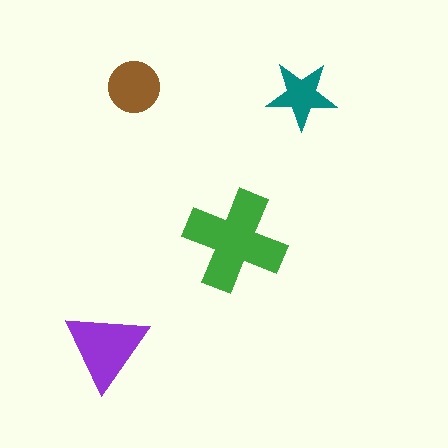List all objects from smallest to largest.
The teal star, the brown circle, the purple triangle, the green cross.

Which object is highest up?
The brown circle is topmost.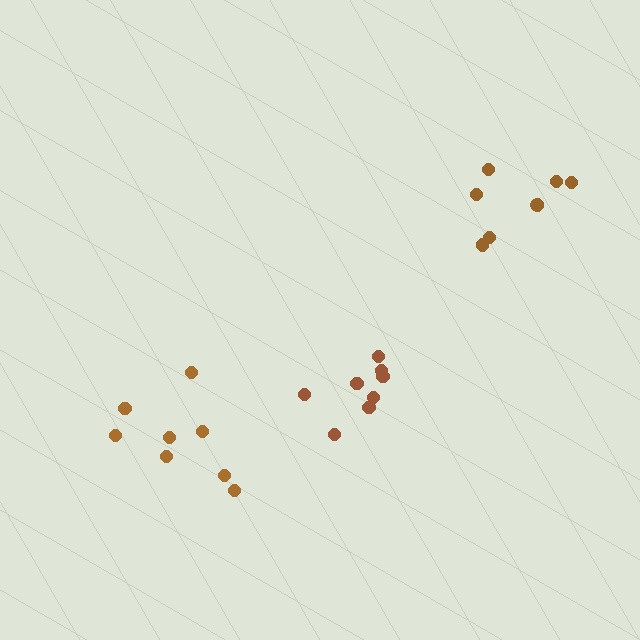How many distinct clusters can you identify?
There are 3 distinct clusters.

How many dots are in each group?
Group 1: 8 dots, Group 2: 8 dots, Group 3: 8 dots (24 total).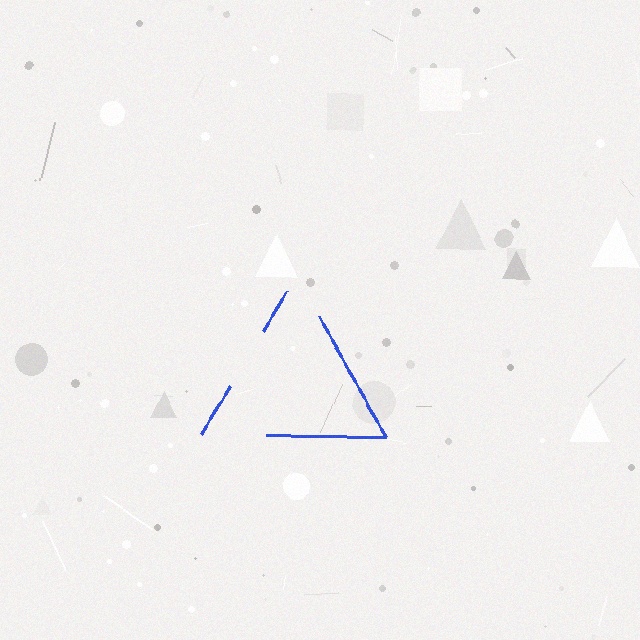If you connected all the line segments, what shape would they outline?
They would outline a triangle.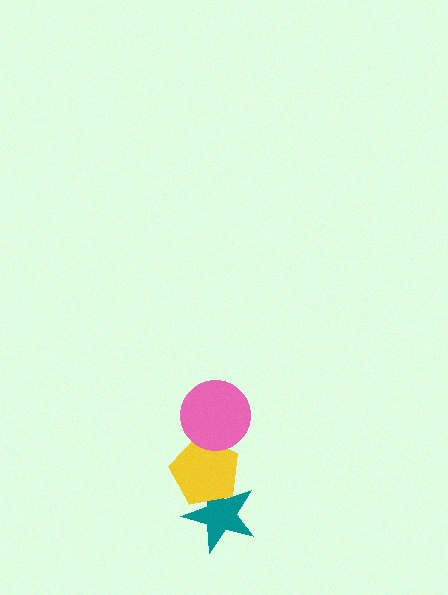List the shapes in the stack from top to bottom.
From top to bottom: the pink circle, the yellow pentagon, the teal star.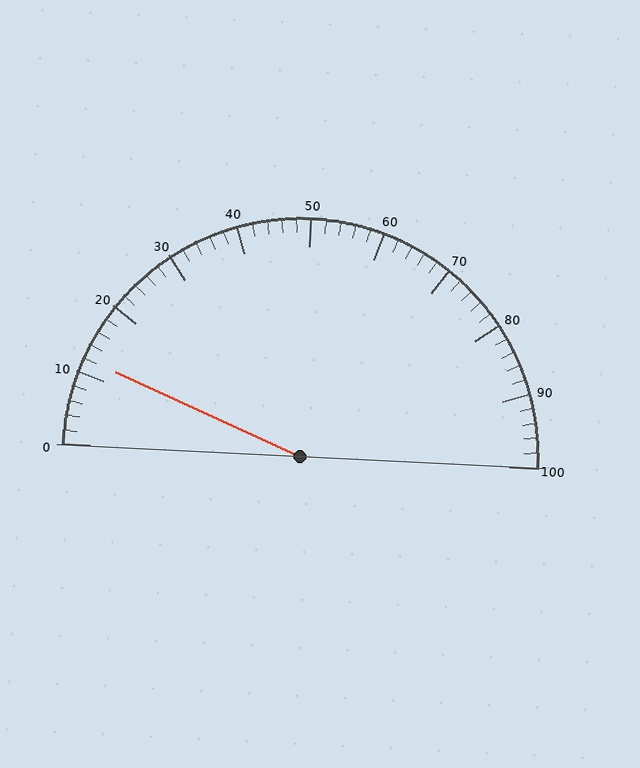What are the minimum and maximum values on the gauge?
The gauge ranges from 0 to 100.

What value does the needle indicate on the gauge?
The needle indicates approximately 12.